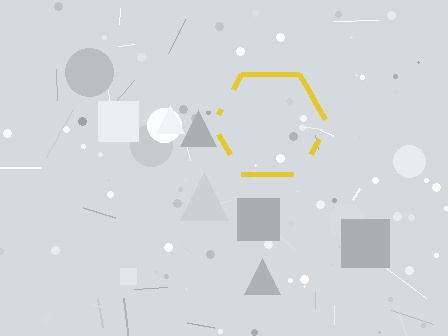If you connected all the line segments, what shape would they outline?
They would outline a hexagon.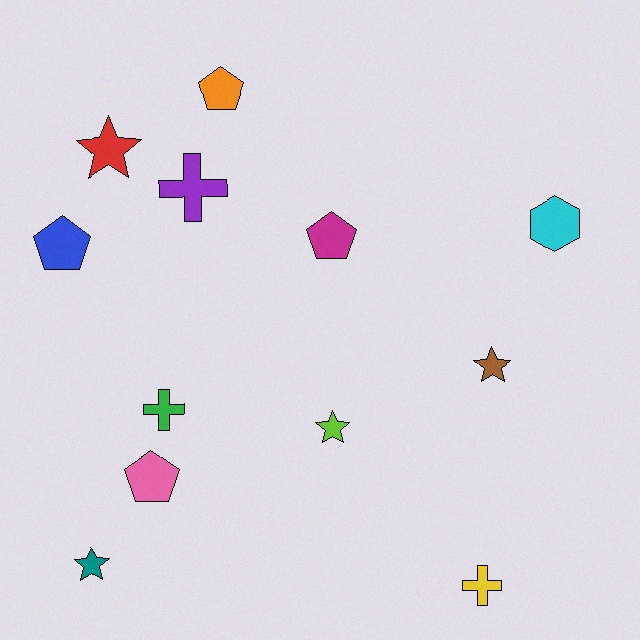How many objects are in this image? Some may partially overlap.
There are 12 objects.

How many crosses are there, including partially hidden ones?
There are 3 crosses.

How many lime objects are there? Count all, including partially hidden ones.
There is 1 lime object.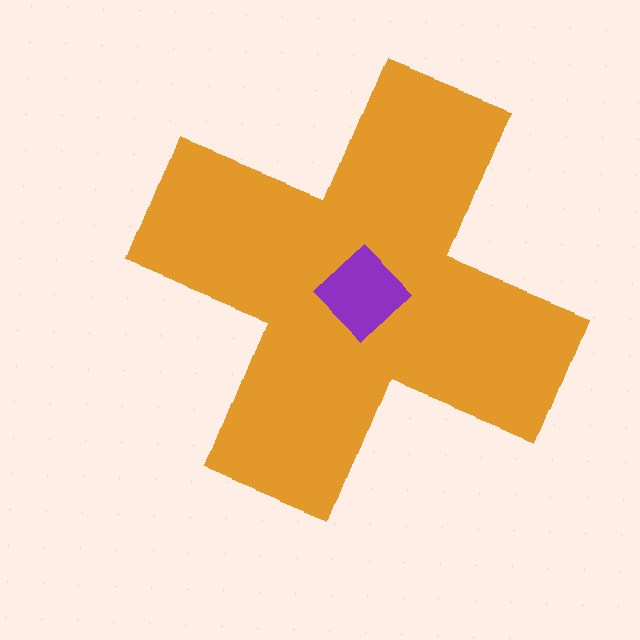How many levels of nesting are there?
2.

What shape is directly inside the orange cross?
The purple diamond.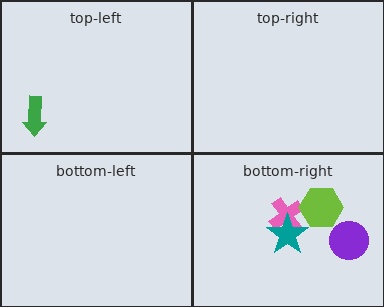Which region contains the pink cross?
The bottom-right region.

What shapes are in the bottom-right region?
The pink cross, the teal star, the lime hexagon, the purple circle.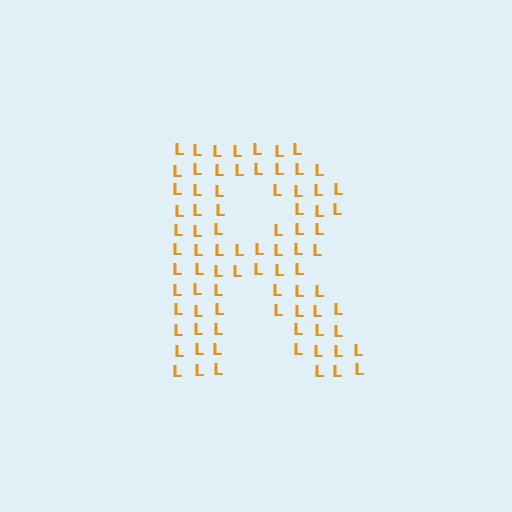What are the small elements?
The small elements are letter L's.